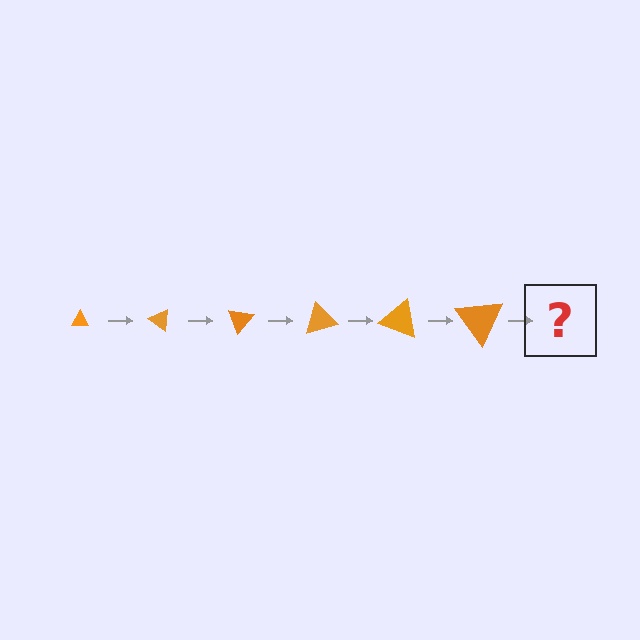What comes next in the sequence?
The next element should be a triangle, larger than the previous one and rotated 210 degrees from the start.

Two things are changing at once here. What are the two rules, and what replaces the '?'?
The two rules are that the triangle grows larger each step and it rotates 35 degrees each step. The '?' should be a triangle, larger than the previous one and rotated 210 degrees from the start.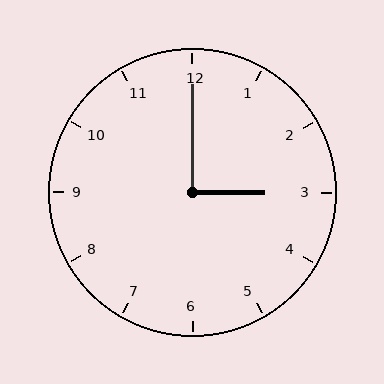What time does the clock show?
3:00.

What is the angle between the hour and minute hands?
Approximately 90 degrees.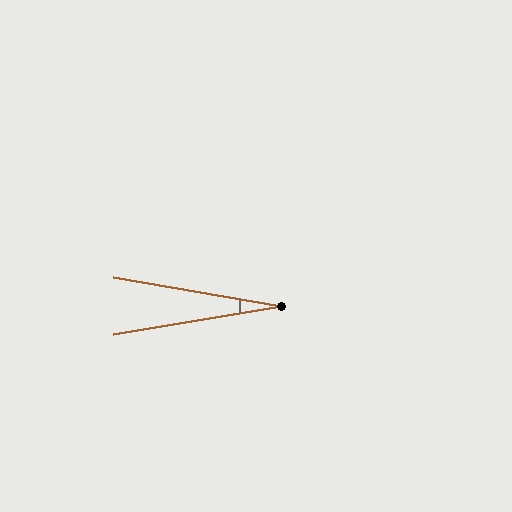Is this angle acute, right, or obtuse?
It is acute.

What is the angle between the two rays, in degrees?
Approximately 19 degrees.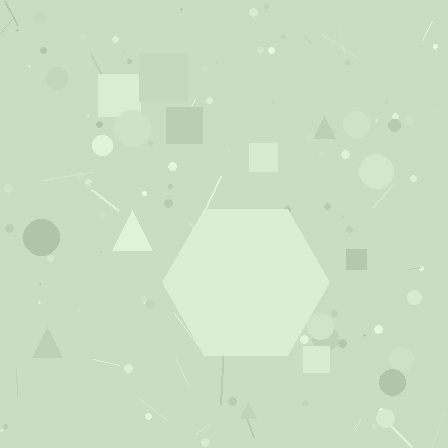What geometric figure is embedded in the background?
A hexagon is embedded in the background.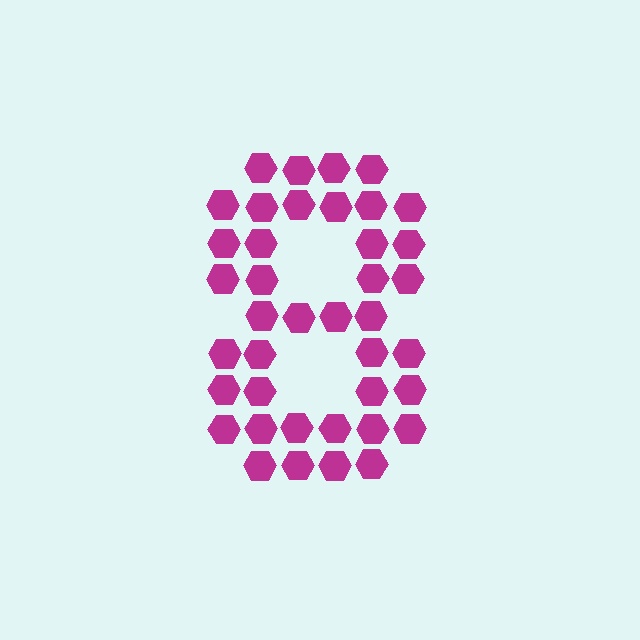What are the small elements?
The small elements are hexagons.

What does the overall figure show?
The overall figure shows the digit 8.